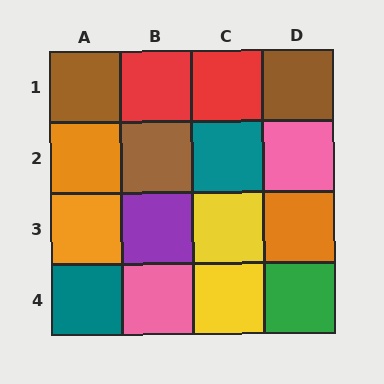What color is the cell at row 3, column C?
Yellow.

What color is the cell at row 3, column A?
Orange.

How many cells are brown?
3 cells are brown.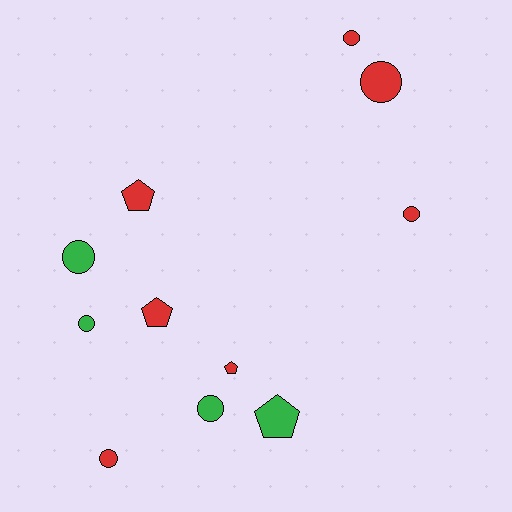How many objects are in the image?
There are 11 objects.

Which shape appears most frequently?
Circle, with 7 objects.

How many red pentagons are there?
There are 3 red pentagons.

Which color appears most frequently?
Red, with 7 objects.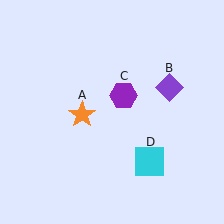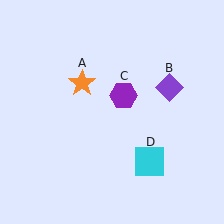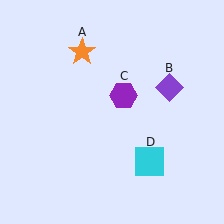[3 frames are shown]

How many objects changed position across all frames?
1 object changed position: orange star (object A).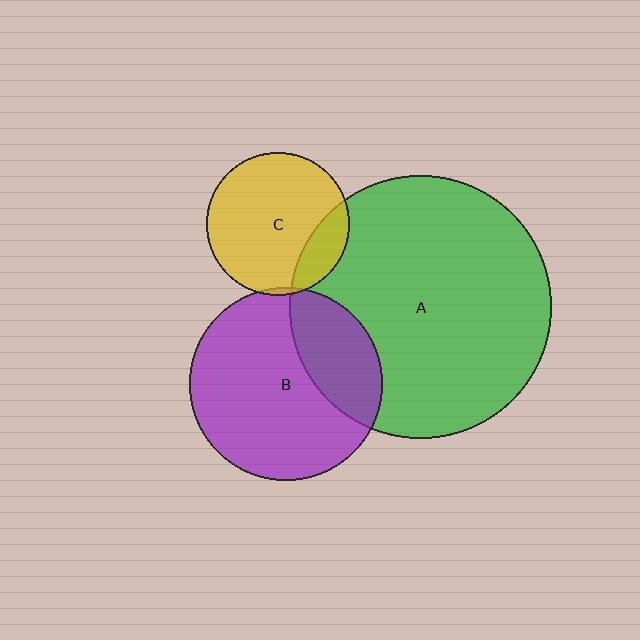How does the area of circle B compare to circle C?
Approximately 1.8 times.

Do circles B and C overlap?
Yes.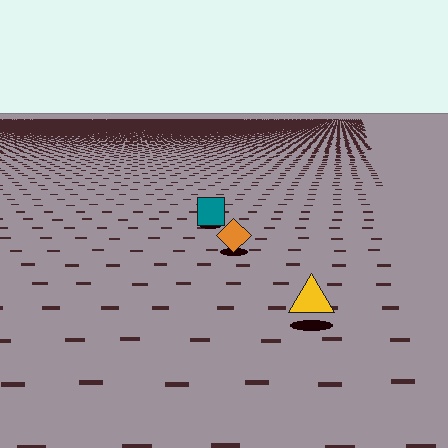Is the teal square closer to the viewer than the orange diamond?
No. The orange diamond is closer — you can tell from the texture gradient: the ground texture is coarser near it.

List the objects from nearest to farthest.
From nearest to farthest: the yellow triangle, the orange diamond, the teal square.